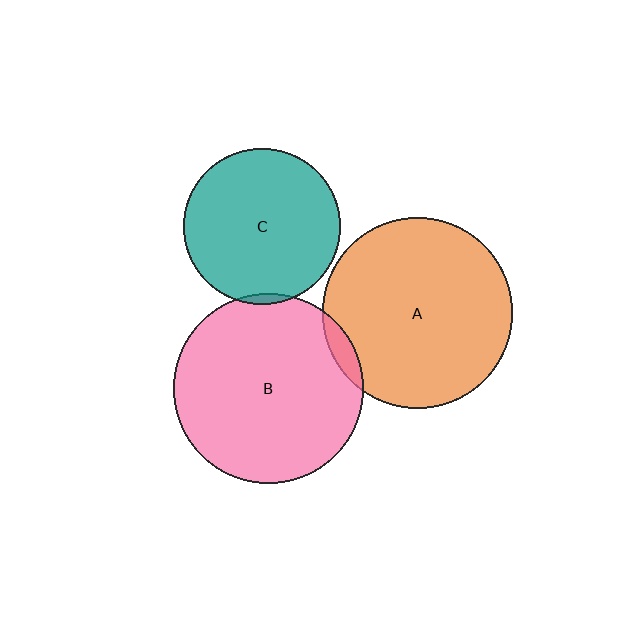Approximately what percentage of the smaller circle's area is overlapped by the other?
Approximately 5%.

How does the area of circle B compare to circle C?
Approximately 1.5 times.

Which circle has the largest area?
Circle A (orange).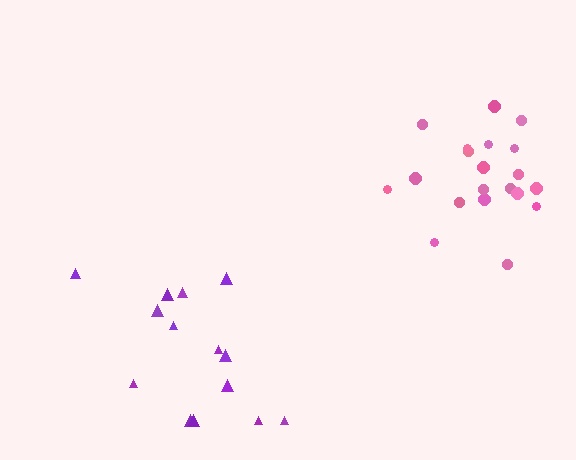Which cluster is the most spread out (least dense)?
Purple.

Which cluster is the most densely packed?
Pink.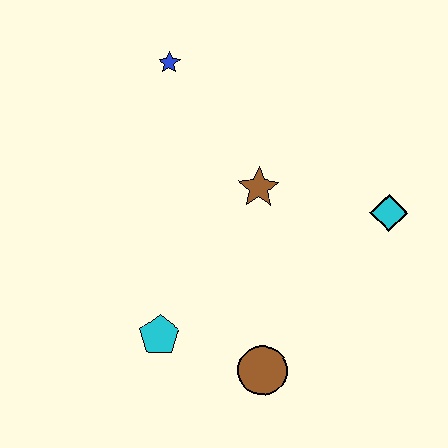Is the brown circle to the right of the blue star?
Yes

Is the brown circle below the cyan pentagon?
Yes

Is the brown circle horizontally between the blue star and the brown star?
No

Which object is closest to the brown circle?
The cyan pentagon is closest to the brown circle.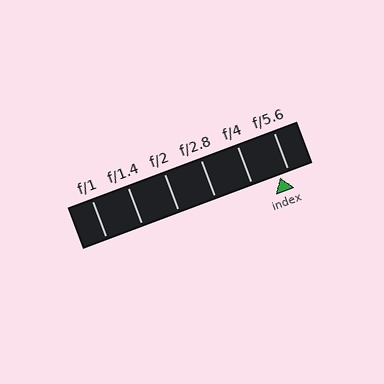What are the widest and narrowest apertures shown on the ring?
The widest aperture shown is f/1 and the narrowest is f/5.6.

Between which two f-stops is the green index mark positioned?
The index mark is between f/4 and f/5.6.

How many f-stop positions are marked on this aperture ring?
There are 6 f-stop positions marked.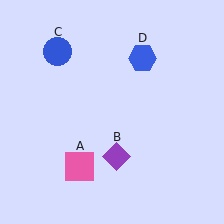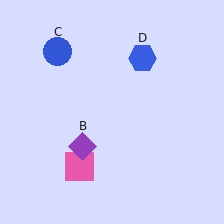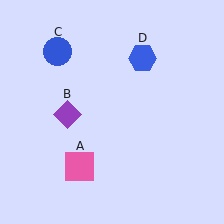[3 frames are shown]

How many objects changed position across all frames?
1 object changed position: purple diamond (object B).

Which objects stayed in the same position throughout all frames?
Pink square (object A) and blue circle (object C) and blue hexagon (object D) remained stationary.